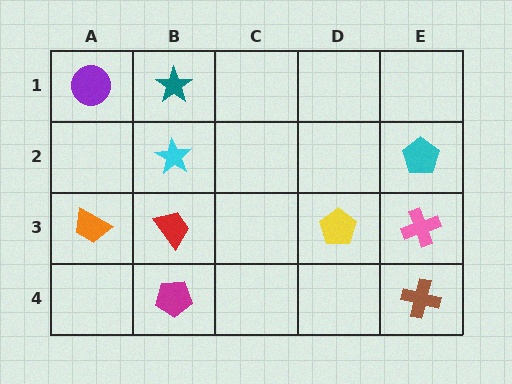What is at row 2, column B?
A cyan star.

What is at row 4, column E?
A brown cross.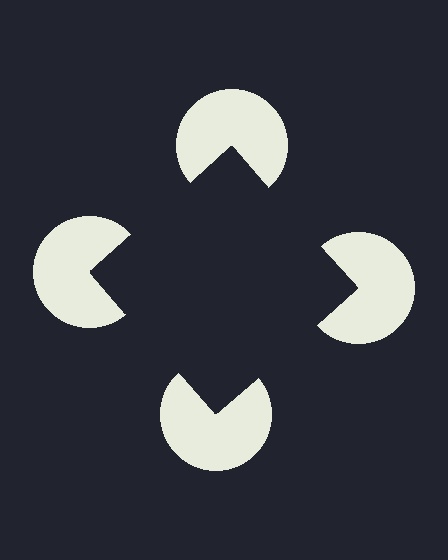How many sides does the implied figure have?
4 sides.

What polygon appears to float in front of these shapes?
An illusory square — its edges are inferred from the aligned wedge cuts in the pac-man discs, not physically drawn.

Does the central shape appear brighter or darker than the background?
It typically appears slightly darker than the background, even though no actual brightness change is drawn.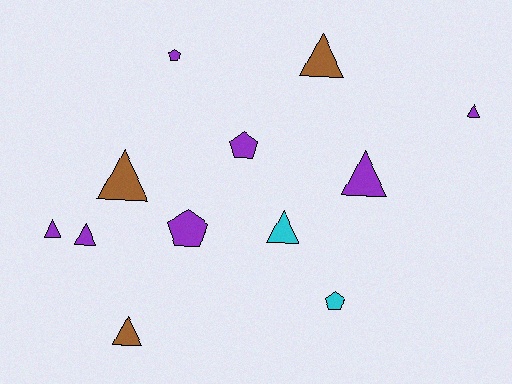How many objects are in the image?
There are 12 objects.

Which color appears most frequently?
Purple, with 7 objects.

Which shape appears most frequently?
Triangle, with 8 objects.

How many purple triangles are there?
There are 4 purple triangles.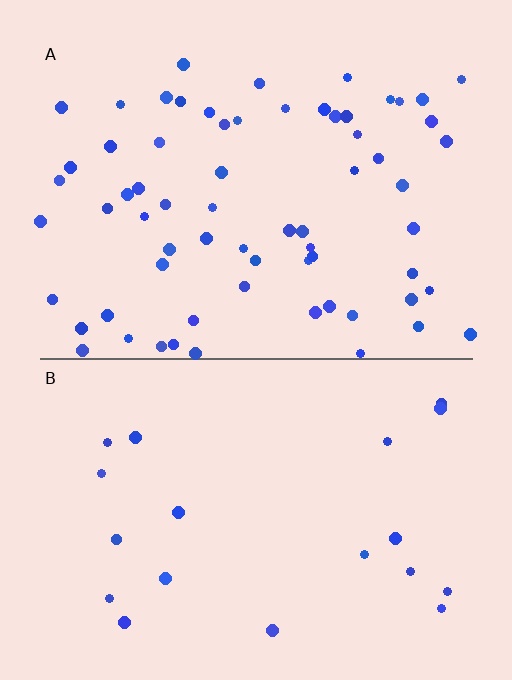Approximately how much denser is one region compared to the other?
Approximately 3.5× — region A over region B.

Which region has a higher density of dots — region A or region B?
A (the top).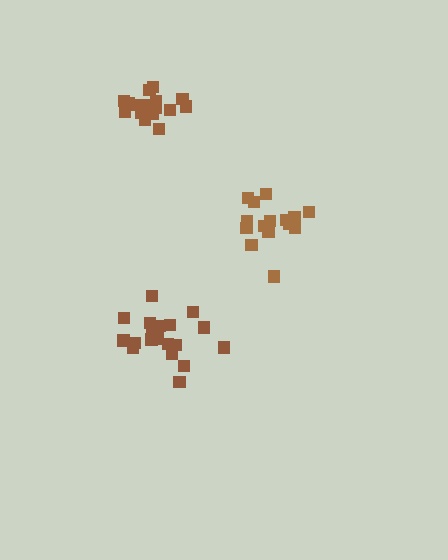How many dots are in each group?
Group 1: 15 dots, Group 2: 19 dots, Group 3: 16 dots (50 total).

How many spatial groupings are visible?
There are 3 spatial groupings.